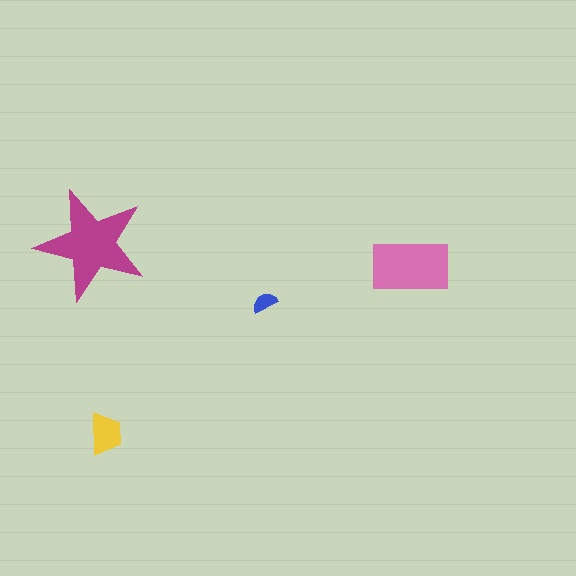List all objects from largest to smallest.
The magenta star, the pink rectangle, the yellow trapezoid, the blue semicircle.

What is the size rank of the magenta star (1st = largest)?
1st.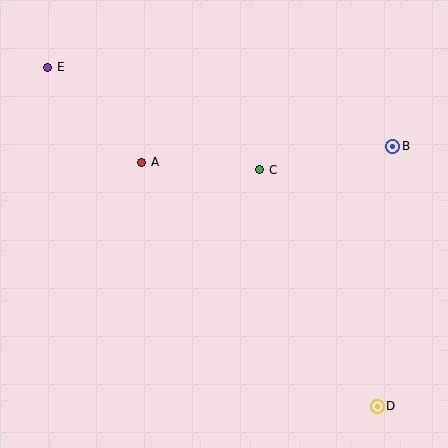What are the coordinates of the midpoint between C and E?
The midpoint between C and E is at (154, 119).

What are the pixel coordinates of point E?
Point E is at (48, 67).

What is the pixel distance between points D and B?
The distance between D and B is 261 pixels.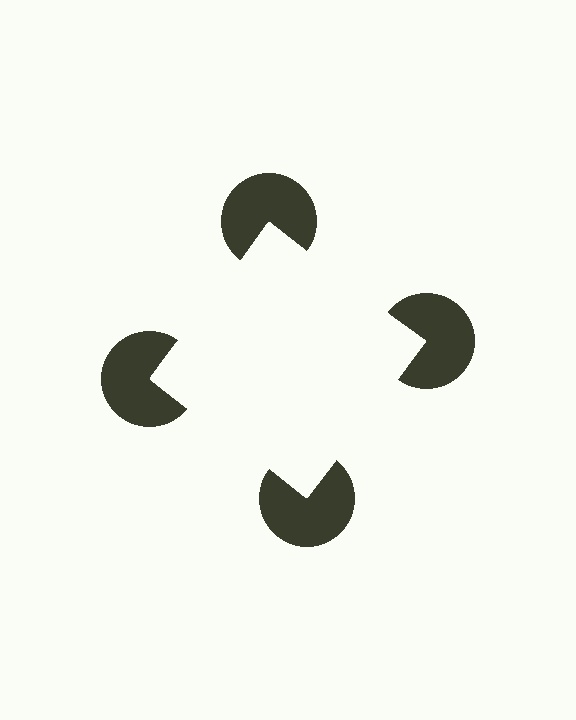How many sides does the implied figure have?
4 sides.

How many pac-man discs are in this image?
There are 4 — one at each vertex of the illusory square.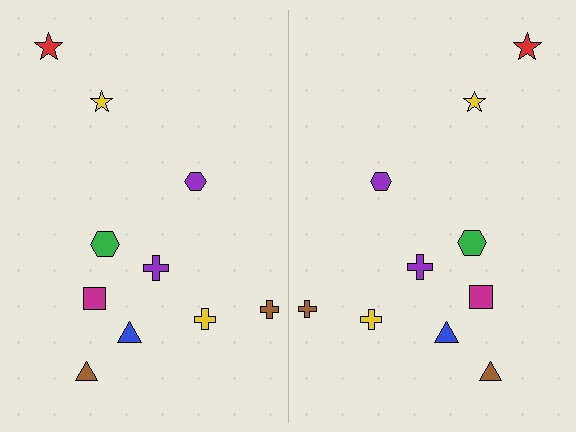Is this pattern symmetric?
Yes, this pattern has bilateral (reflection) symmetry.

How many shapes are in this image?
There are 20 shapes in this image.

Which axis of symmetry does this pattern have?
The pattern has a vertical axis of symmetry running through the center of the image.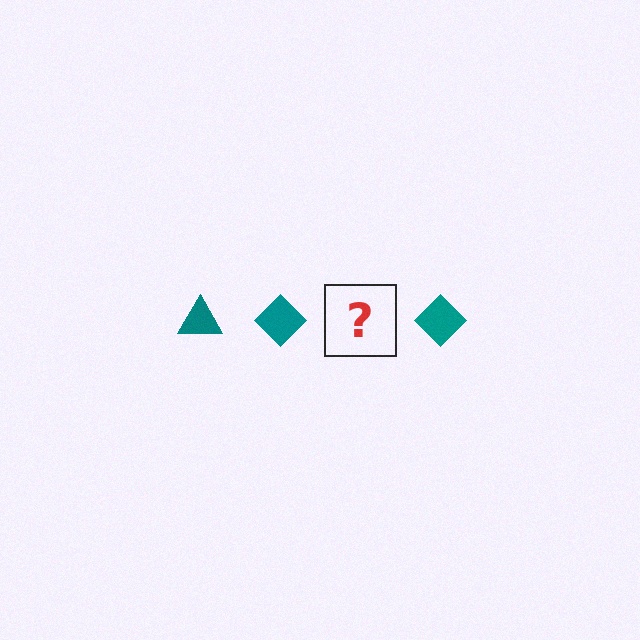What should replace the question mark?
The question mark should be replaced with a teal triangle.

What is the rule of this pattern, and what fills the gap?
The rule is that the pattern cycles through triangle, diamond shapes in teal. The gap should be filled with a teal triangle.